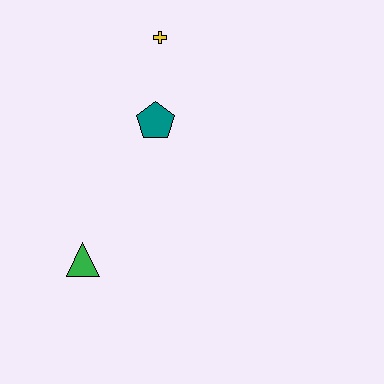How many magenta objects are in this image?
There are no magenta objects.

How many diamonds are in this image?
There are no diamonds.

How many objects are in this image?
There are 3 objects.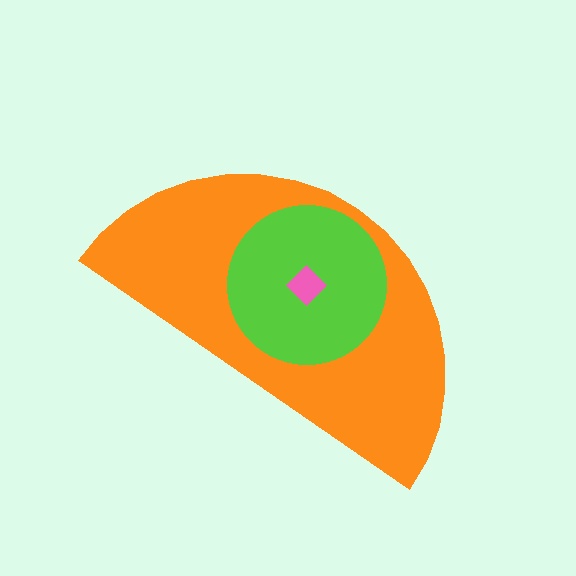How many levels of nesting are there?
3.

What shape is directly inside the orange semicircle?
The lime circle.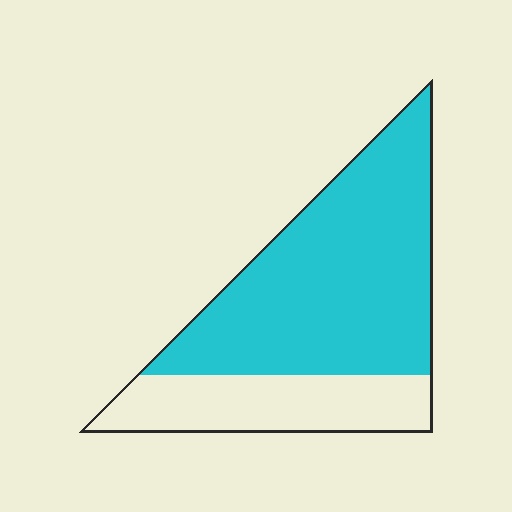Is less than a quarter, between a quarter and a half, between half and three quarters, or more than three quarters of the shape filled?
Between half and three quarters.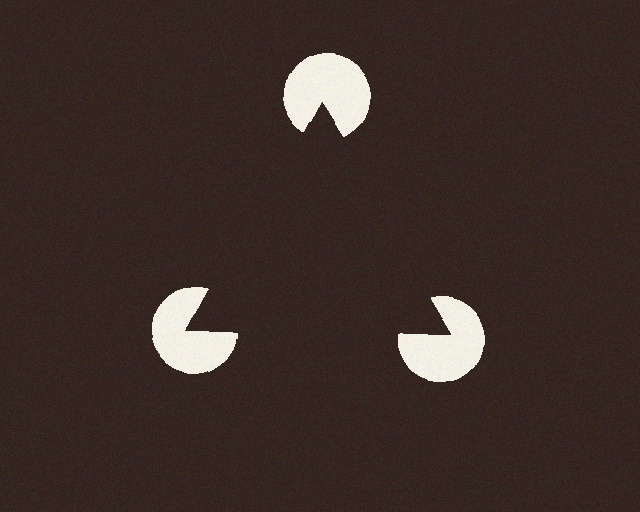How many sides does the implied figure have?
3 sides.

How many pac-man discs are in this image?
There are 3 — one at each vertex of the illusory triangle.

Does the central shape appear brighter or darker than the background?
It typically appears slightly darker than the background, even though no actual brightness change is drawn.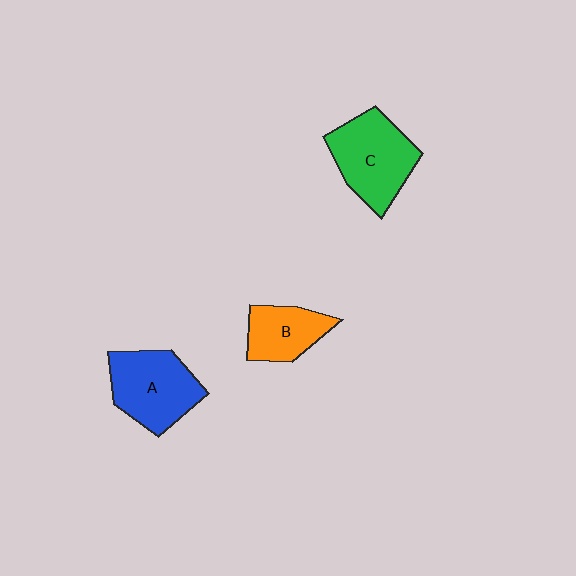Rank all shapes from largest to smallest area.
From largest to smallest: C (green), A (blue), B (orange).